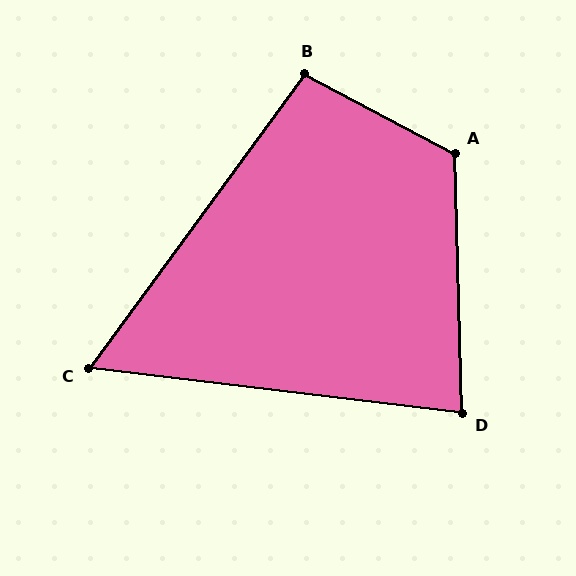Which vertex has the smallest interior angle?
C, at approximately 61 degrees.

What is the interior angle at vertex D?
Approximately 82 degrees (acute).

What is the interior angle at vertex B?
Approximately 98 degrees (obtuse).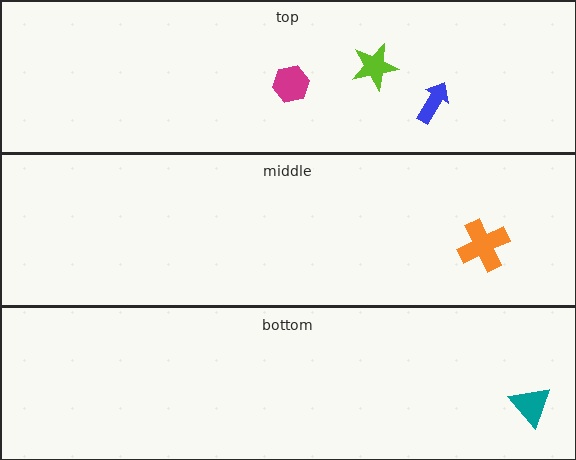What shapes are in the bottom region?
The teal triangle.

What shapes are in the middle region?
The orange cross.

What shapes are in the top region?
The magenta hexagon, the blue arrow, the lime star.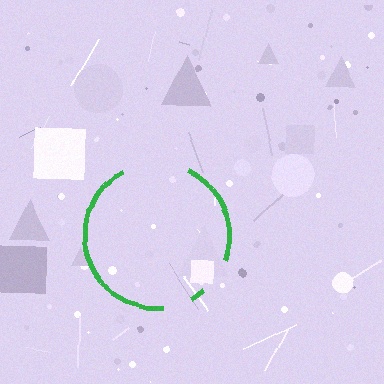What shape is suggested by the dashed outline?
The dashed outline suggests a circle.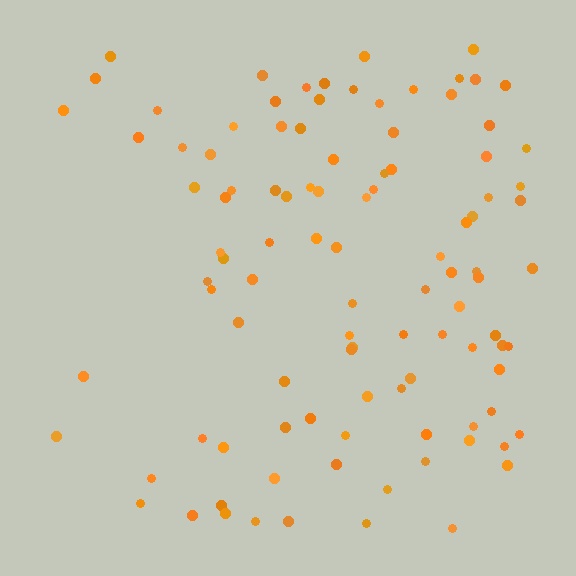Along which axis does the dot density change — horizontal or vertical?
Horizontal.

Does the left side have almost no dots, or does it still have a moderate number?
Still a moderate number, just noticeably fewer than the right.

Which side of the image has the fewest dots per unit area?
The left.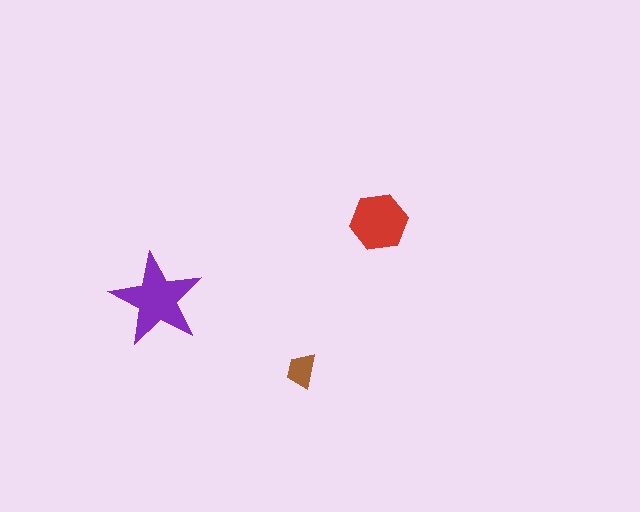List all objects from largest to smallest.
The purple star, the red hexagon, the brown trapezoid.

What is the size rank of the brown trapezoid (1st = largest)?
3rd.